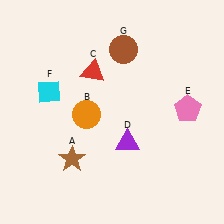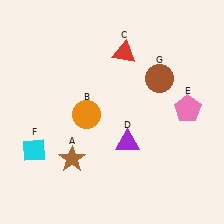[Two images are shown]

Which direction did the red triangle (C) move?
The red triangle (C) moved right.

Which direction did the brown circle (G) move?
The brown circle (G) moved right.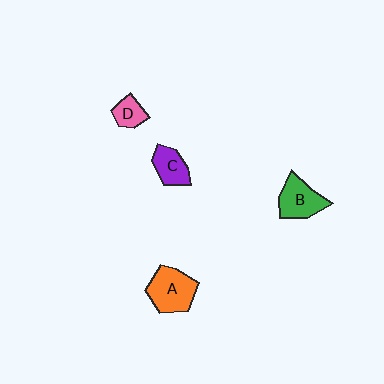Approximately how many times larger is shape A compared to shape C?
Approximately 1.6 times.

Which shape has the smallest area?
Shape D (pink).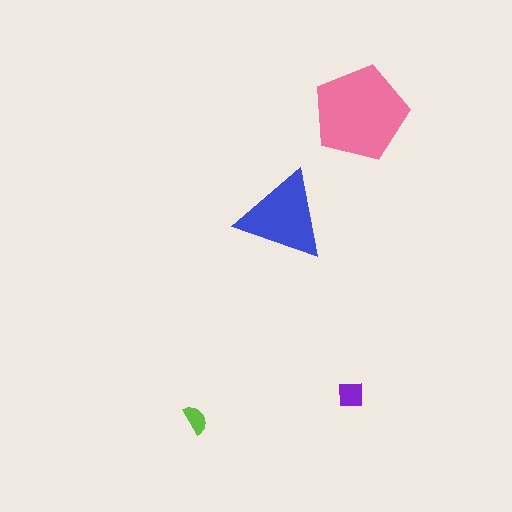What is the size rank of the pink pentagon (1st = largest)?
1st.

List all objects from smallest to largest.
The lime semicircle, the purple square, the blue triangle, the pink pentagon.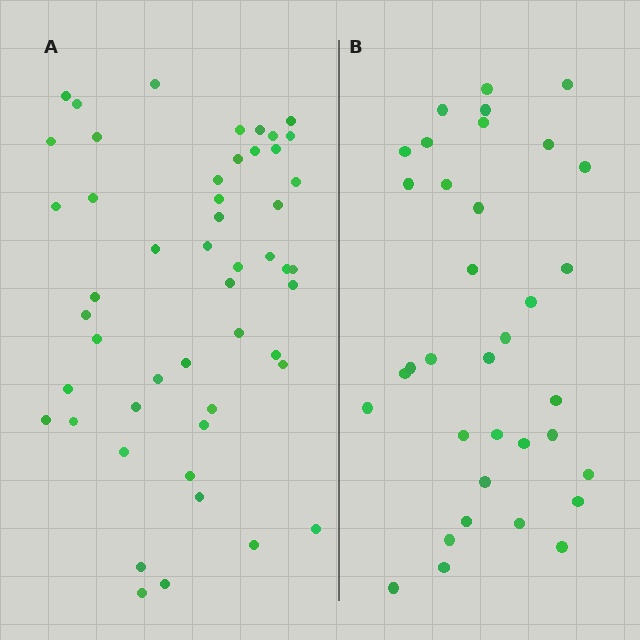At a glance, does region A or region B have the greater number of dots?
Region A (the left region) has more dots.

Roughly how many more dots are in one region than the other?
Region A has approximately 15 more dots than region B.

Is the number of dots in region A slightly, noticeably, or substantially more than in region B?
Region A has noticeably more, but not dramatically so. The ratio is roughly 1.4 to 1.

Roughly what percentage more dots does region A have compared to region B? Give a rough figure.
About 45% more.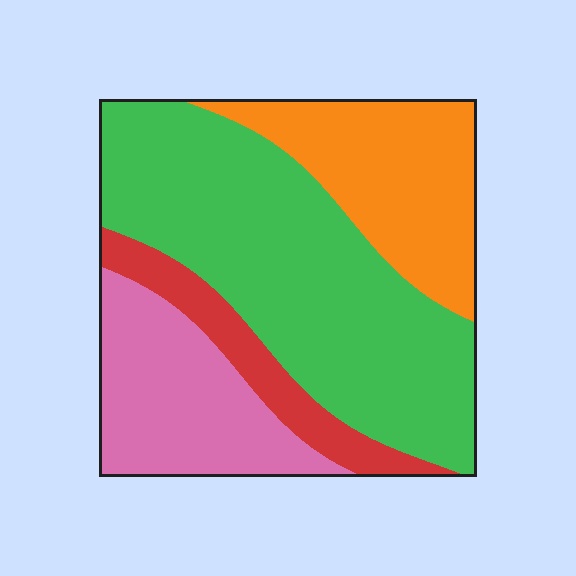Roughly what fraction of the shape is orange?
Orange covers 22% of the shape.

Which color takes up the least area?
Red, at roughly 10%.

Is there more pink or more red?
Pink.